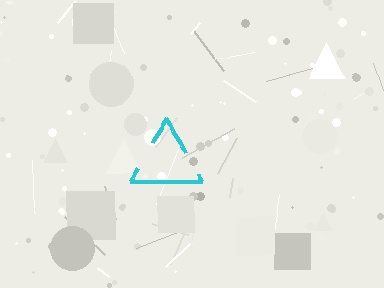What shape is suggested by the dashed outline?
The dashed outline suggests a triangle.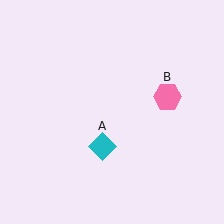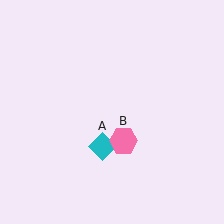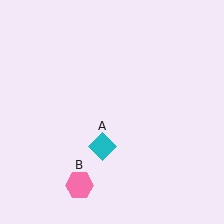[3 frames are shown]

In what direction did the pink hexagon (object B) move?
The pink hexagon (object B) moved down and to the left.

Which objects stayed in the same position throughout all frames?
Cyan diamond (object A) remained stationary.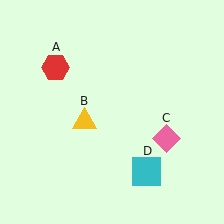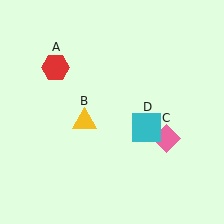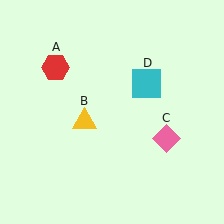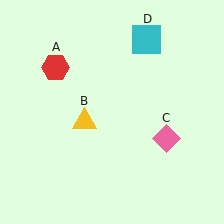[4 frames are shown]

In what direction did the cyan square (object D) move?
The cyan square (object D) moved up.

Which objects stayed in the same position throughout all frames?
Red hexagon (object A) and yellow triangle (object B) and pink diamond (object C) remained stationary.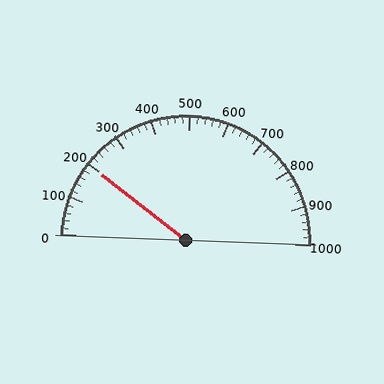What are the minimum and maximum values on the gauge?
The gauge ranges from 0 to 1000.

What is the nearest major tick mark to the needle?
The nearest major tick mark is 200.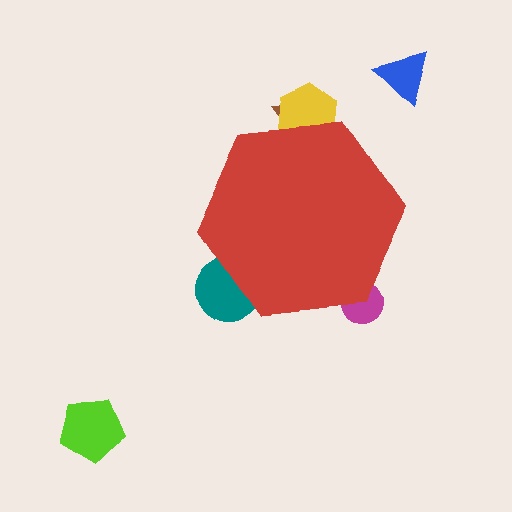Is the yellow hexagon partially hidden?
Yes, the yellow hexagon is partially hidden behind the red hexagon.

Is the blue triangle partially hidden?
No, the blue triangle is fully visible.